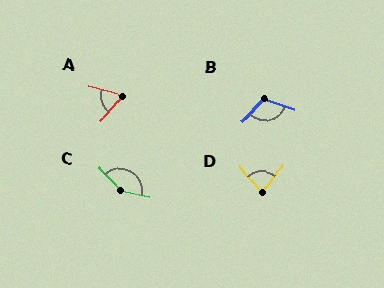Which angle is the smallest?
A, at approximately 66 degrees.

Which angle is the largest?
C, at approximately 148 degrees.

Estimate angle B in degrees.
Approximately 113 degrees.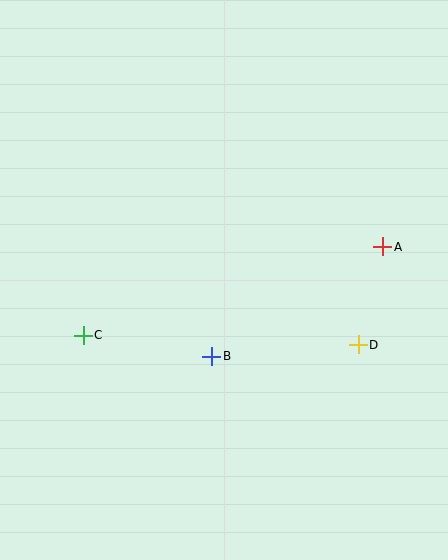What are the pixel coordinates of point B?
Point B is at (212, 356).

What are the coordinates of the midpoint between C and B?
The midpoint between C and B is at (147, 346).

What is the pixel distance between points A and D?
The distance between A and D is 101 pixels.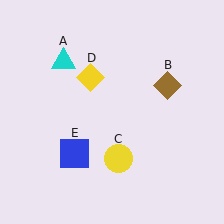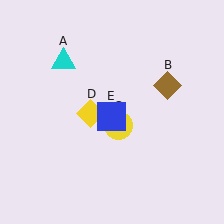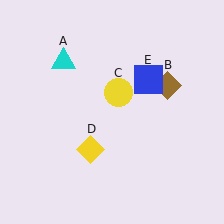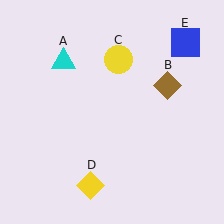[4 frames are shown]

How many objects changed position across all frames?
3 objects changed position: yellow circle (object C), yellow diamond (object D), blue square (object E).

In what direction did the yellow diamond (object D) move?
The yellow diamond (object D) moved down.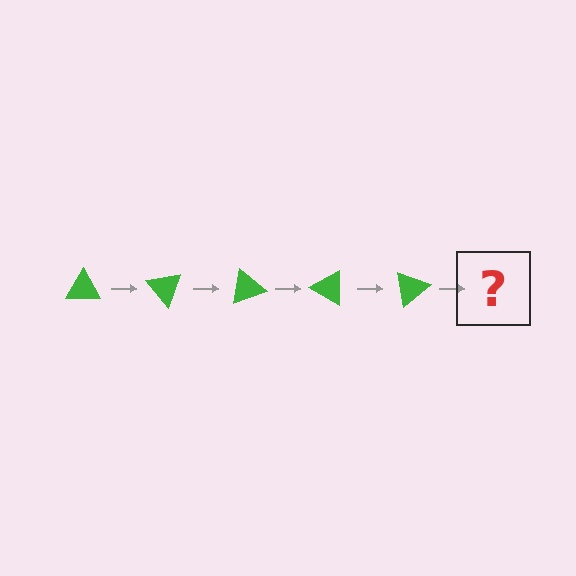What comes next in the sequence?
The next element should be a green triangle rotated 250 degrees.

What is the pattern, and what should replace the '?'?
The pattern is that the triangle rotates 50 degrees each step. The '?' should be a green triangle rotated 250 degrees.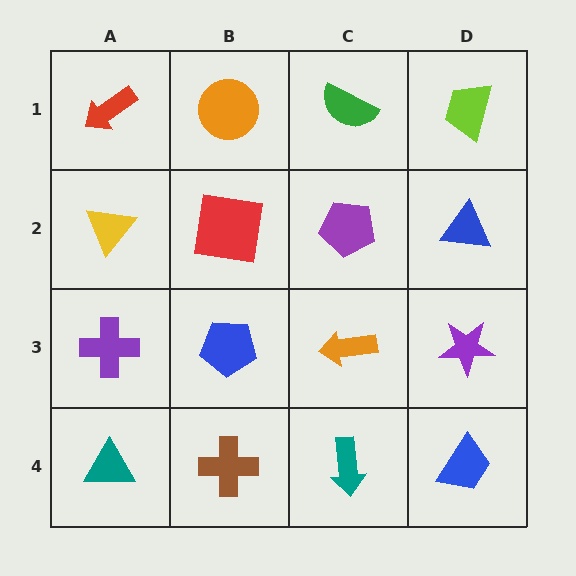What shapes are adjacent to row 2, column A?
A red arrow (row 1, column A), a purple cross (row 3, column A), a red square (row 2, column B).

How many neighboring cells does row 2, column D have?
3.